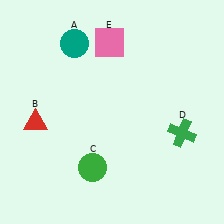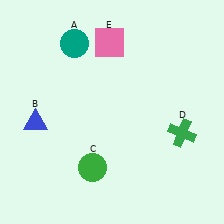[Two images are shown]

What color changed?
The triangle (B) changed from red in Image 1 to blue in Image 2.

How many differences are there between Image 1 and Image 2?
There is 1 difference between the two images.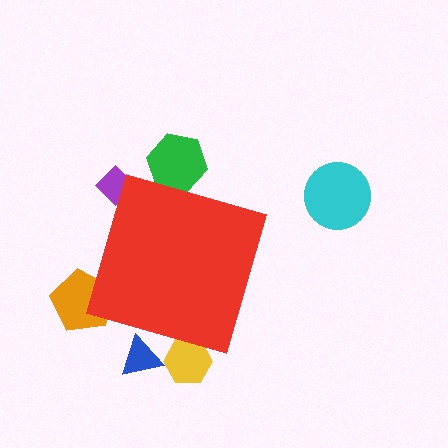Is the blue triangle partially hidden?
Yes, the blue triangle is partially hidden behind the red diamond.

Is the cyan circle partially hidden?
No, the cyan circle is fully visible.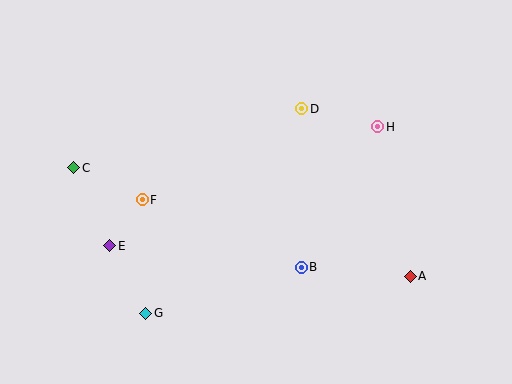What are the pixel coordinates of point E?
Point E is at (110, 246).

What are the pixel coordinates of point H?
Point H is at (378, 127).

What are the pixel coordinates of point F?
Point F is at (142, 200).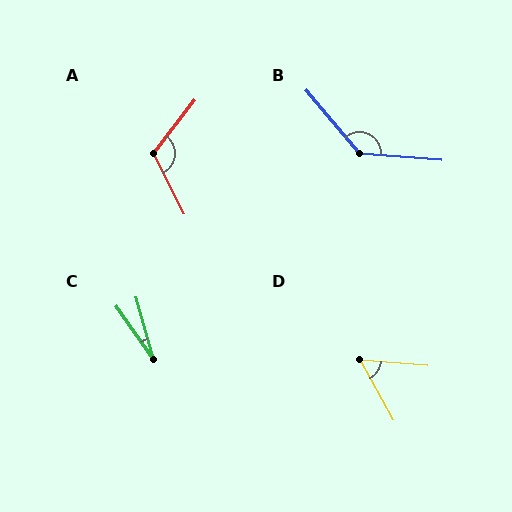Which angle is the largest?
B, at approximately 134 degrees.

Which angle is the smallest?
C, at approximately 19 degrees.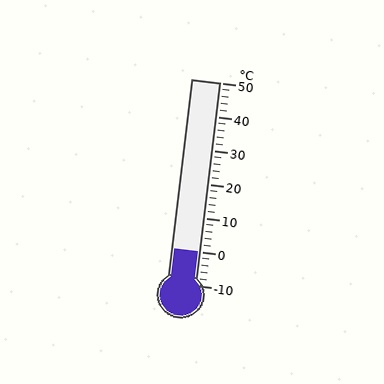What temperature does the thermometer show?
The thermometer shows approximately 0°C.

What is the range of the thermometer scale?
The thermometer scale ranges from -10°C to 50°C.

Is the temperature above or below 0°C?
The temperature is at 0°C.